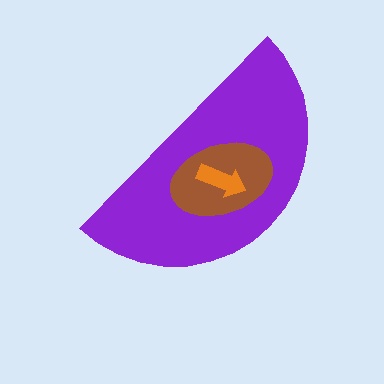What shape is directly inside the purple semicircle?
The brown ellipse.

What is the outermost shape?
The purple semicircle.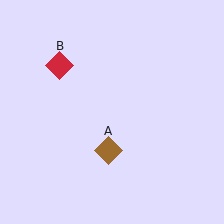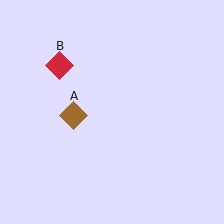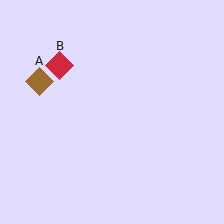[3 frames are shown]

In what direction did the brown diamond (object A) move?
The brown diamond (object A) moved up and to the left.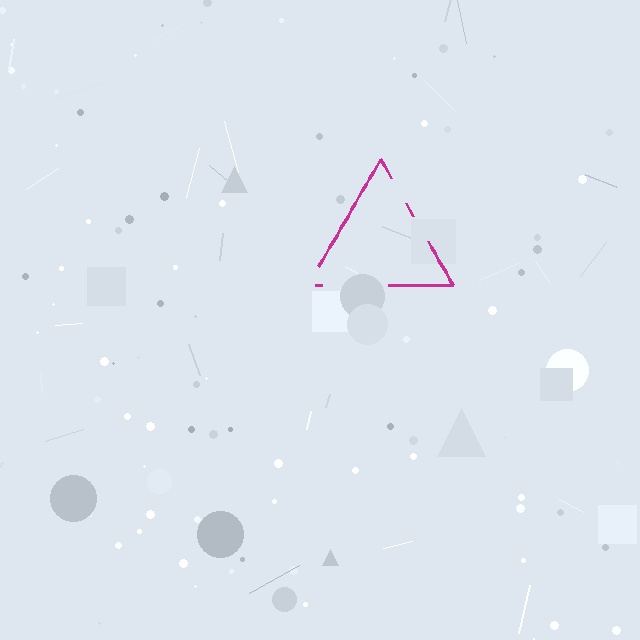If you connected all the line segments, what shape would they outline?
They would outline a triangle.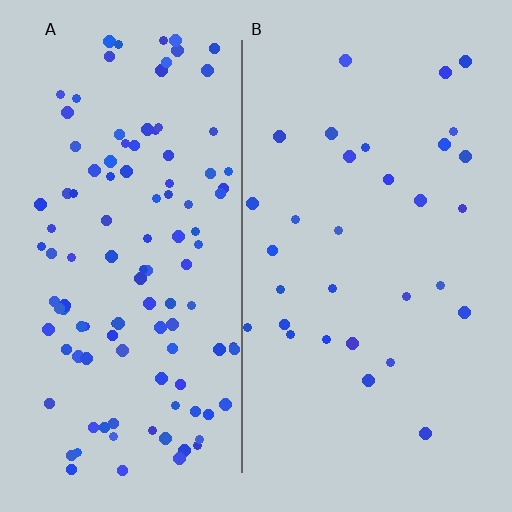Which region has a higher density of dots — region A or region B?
A (the left).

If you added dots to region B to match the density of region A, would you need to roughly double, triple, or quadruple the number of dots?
Approximately quadruple.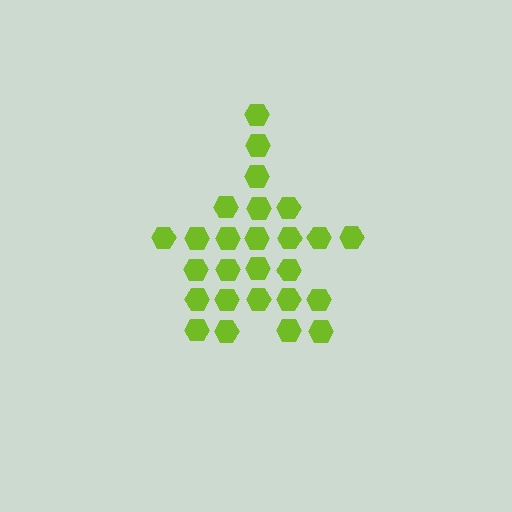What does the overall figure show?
The overall figure shows a star.